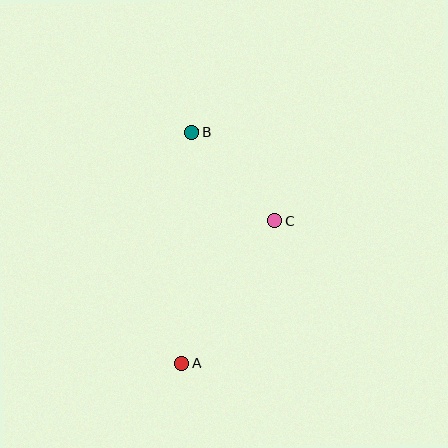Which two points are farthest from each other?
Points A and B are farthest from each other.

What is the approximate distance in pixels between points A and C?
The distance between A and C is approximately 170 pixels.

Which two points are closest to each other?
Points B and C are closest to each other.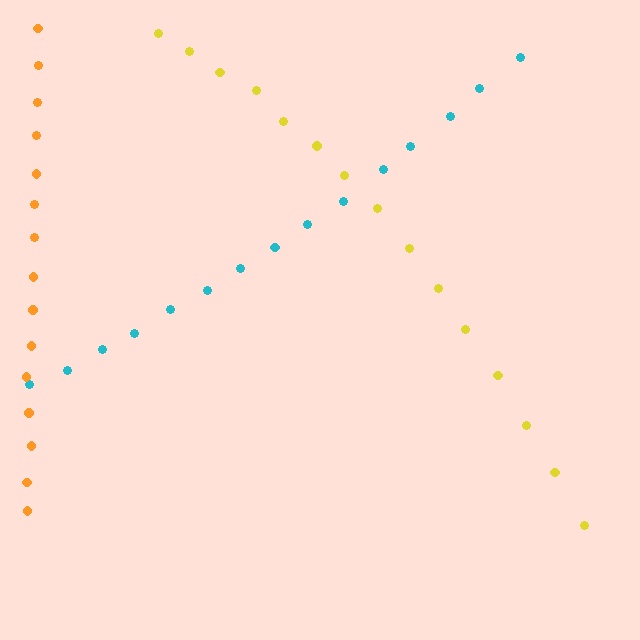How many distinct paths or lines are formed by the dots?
There are 3 distinct paths.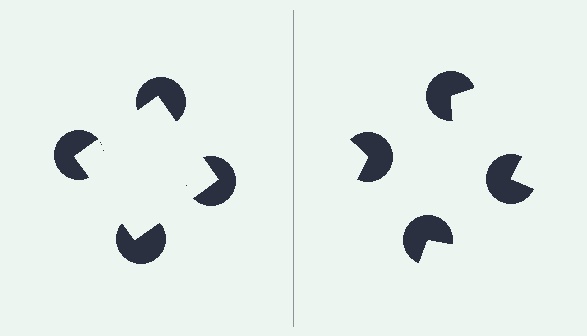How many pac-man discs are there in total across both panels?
8 — 4 on each side.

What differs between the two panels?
The pac-man discs are positioned identically on both sides; only the wedge orientations differ. On the left they align to a square; on the right they are misaligned.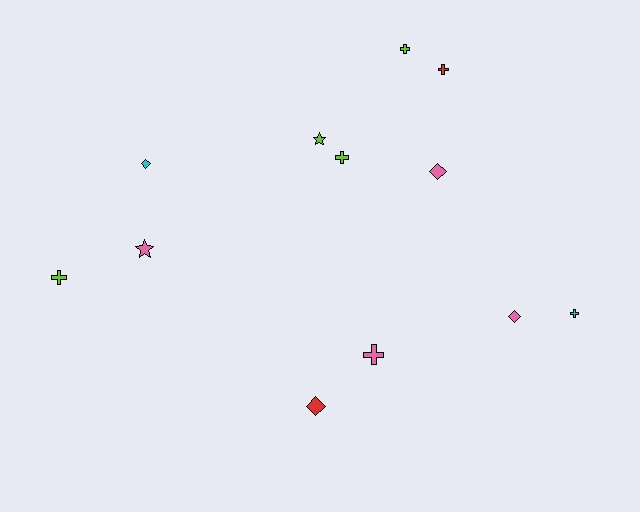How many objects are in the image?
There are 12 objects.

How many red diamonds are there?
There is 1 red diamond.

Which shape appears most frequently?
Cross, with 6 objects.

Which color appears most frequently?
Pink, with 4 objects.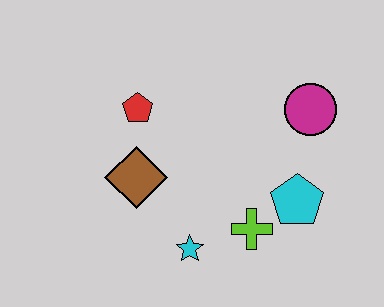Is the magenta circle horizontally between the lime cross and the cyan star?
No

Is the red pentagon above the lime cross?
Yes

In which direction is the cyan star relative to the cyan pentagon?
The cyan star is to the left of the cyan pentagon.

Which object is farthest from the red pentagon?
The cyan pentagon is farthest from the red pentagon.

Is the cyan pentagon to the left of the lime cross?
No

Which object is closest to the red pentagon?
The brown diamond is closest to the red pentagon.